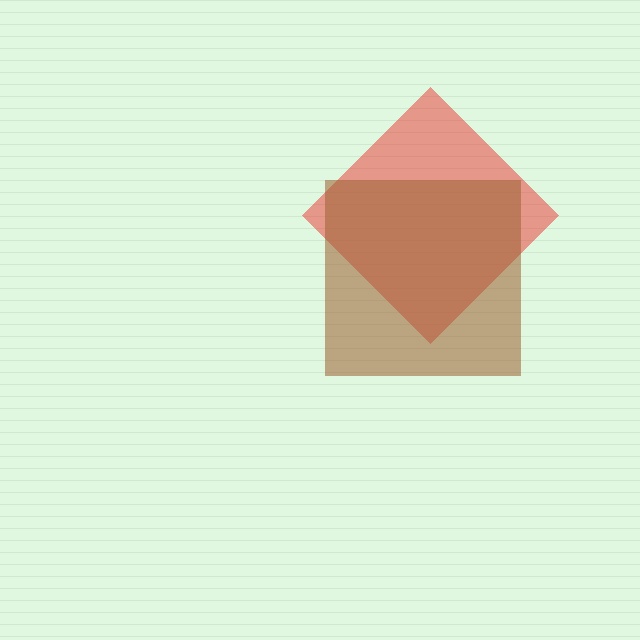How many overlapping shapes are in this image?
There are 2 overlapping shapes in the image.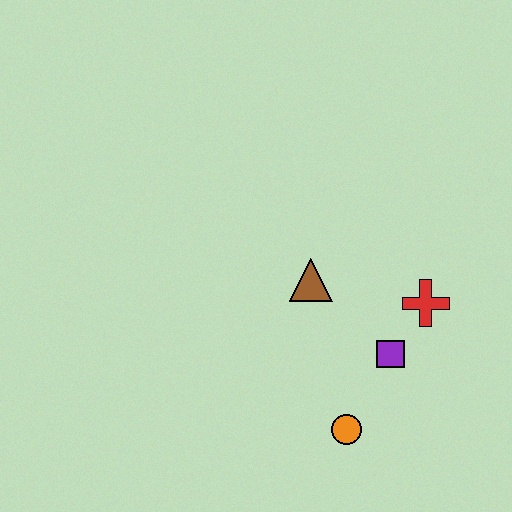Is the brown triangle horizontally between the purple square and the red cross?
No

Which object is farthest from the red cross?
The orange circle is farthest from the red cross.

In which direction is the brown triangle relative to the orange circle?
The brown triangle is above the orange circle.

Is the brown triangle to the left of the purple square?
Yes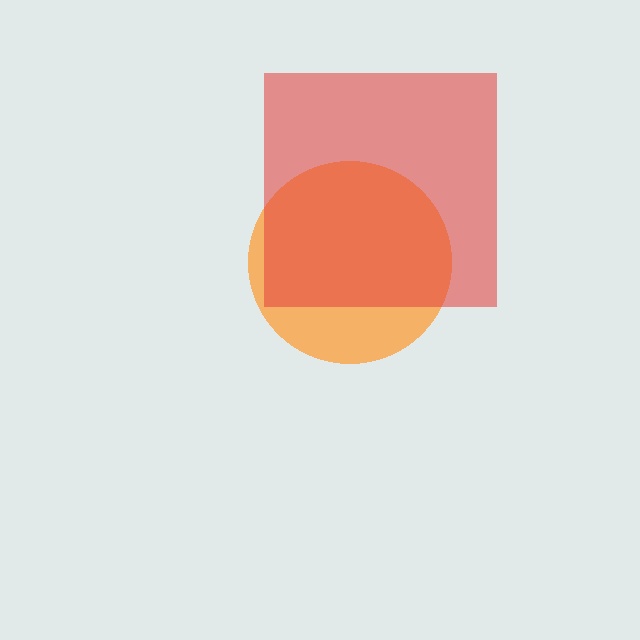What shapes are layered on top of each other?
The layered shapes are: an orange circle, a red square.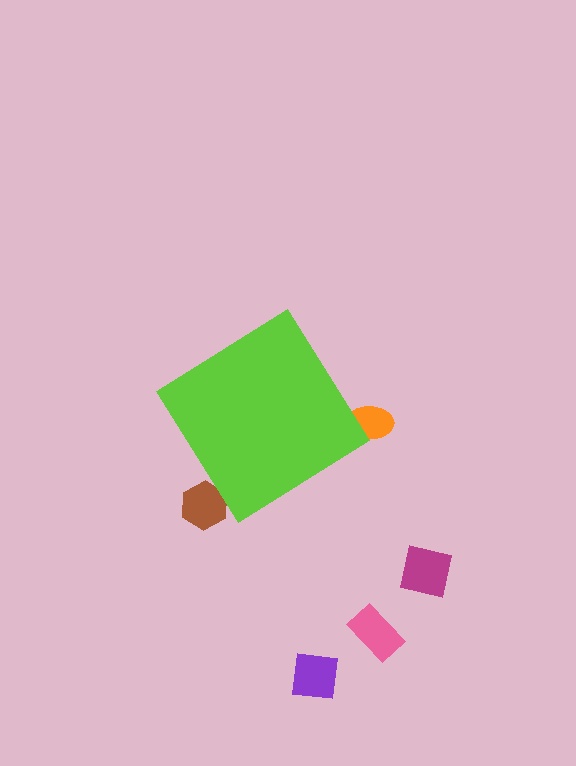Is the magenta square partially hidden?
No, the magenta square is fully visible.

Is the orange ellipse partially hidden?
Yes, the orange ellipse is partially hidden behind the lime diamond.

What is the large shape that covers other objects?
A lime diamond.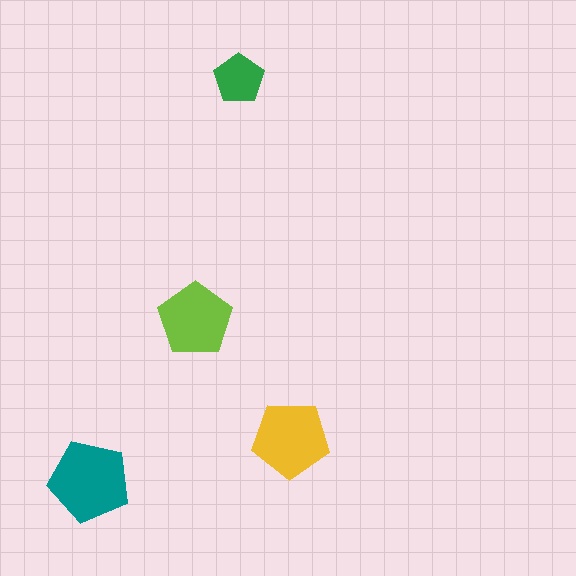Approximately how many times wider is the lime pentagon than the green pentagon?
About 1.5 times wider.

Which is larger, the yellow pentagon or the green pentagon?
The yellow one.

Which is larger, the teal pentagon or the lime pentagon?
The teal one.